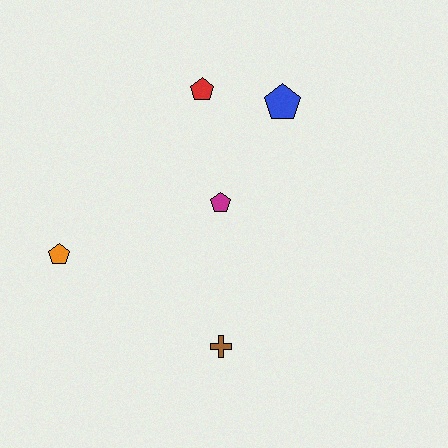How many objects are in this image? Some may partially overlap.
There are 5 objects.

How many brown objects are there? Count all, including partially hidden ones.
There is 1 brown object.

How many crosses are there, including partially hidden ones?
There is 1 cross.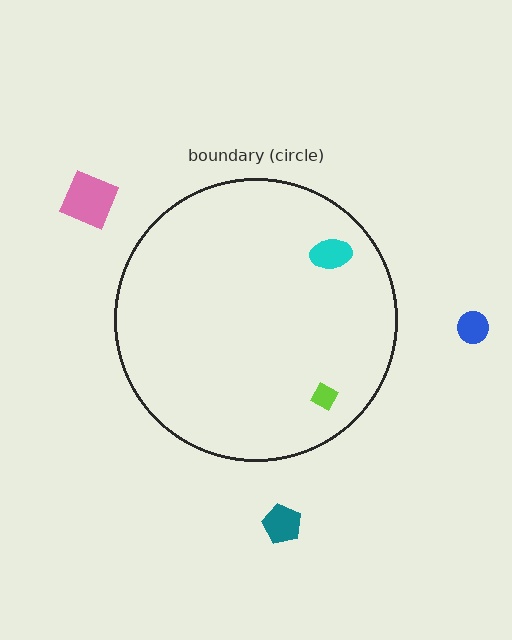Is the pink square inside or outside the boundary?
Outside.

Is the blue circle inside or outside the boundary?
Outside.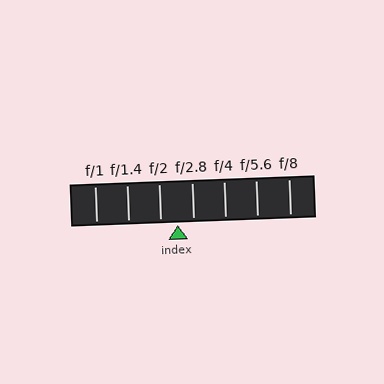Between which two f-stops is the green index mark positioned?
The index mark is between f/2 and f/2.8.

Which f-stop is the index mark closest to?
The index mark is closest to f/2.8.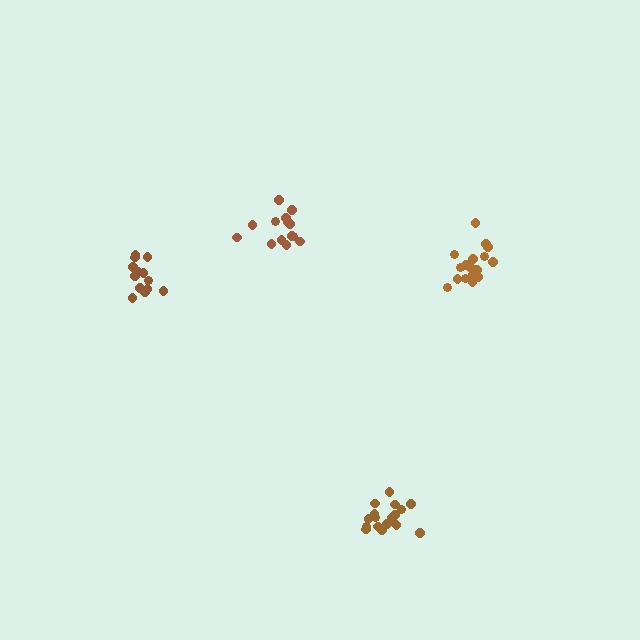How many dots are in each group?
Group 1: 14 dots, Group 2: 18 dots, Group 3: 17 dots, Group 4: 13 dots (62 total).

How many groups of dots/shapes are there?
There are 4 groups.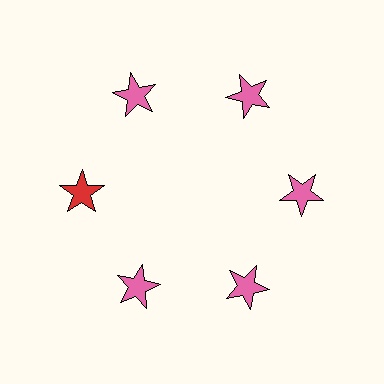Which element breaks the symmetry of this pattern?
The red star at roughly the 9 o'clock position breaks the symmetry. All other shapes are pink stars.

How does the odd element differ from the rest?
It has a different color: red instead of pink.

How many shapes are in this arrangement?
There are 6 shapes arranged in a ring pattern.